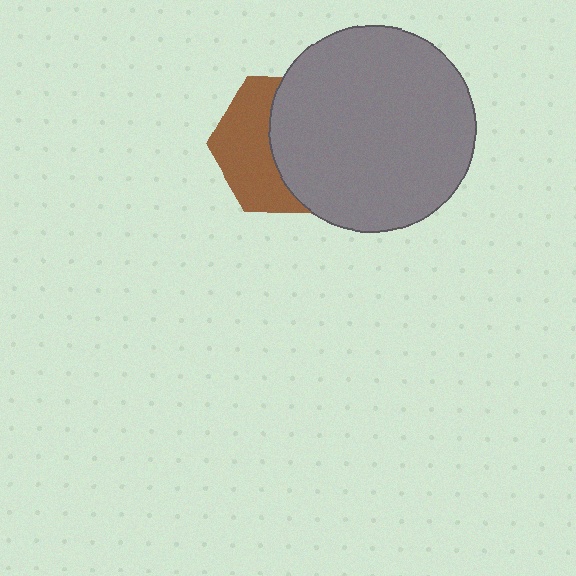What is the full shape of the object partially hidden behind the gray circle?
The partially hidden object is a brown hexagon.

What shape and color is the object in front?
The object in front is a gray circle.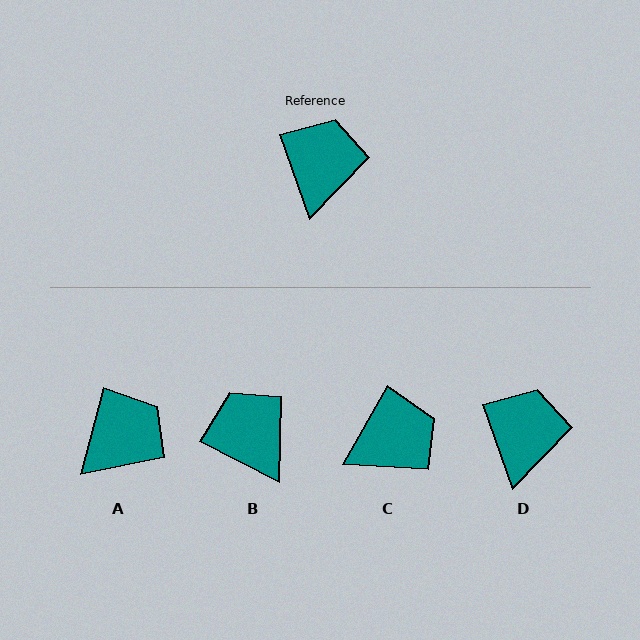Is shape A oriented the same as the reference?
No, it is off by about 34 degrees.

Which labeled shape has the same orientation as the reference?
D.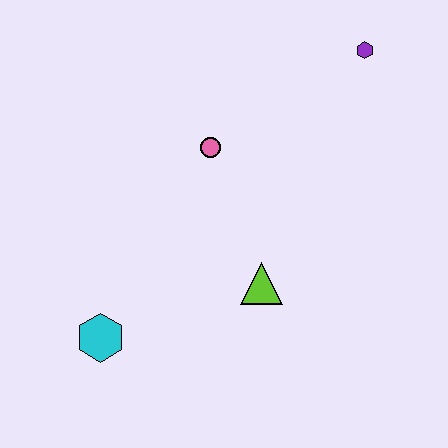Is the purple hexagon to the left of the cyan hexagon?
No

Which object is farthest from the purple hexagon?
The cyan hexagon is farthest from the purple hexagon.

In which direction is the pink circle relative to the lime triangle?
The pink circle is above the lime triangle.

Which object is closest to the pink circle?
The lime triangle is closest to the pink circle.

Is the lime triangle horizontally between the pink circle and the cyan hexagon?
No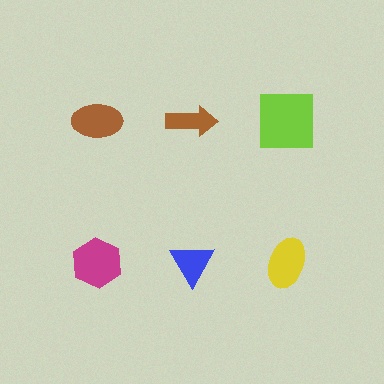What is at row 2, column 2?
A blue triangle.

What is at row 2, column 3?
A yellow ellipse.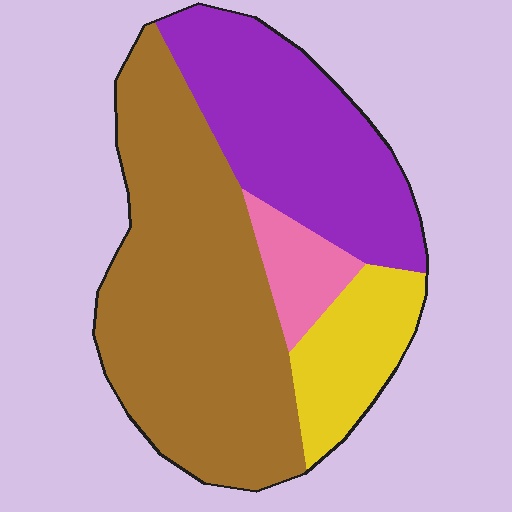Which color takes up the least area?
Pink, at roughly 5%.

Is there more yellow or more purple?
Purple.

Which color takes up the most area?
Brown, at roughly 50%.